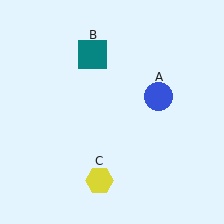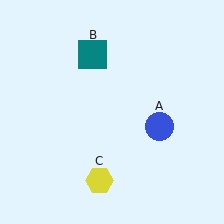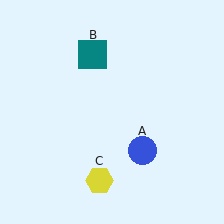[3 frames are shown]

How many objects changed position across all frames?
1 object changed position: blue circle (object A).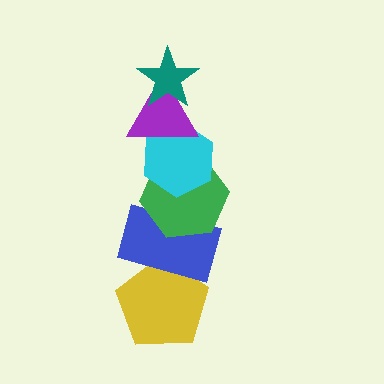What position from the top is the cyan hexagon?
The cyan hexagon is 3rd from the top.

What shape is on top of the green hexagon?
The cyan hexagon is on top of the green hexagon.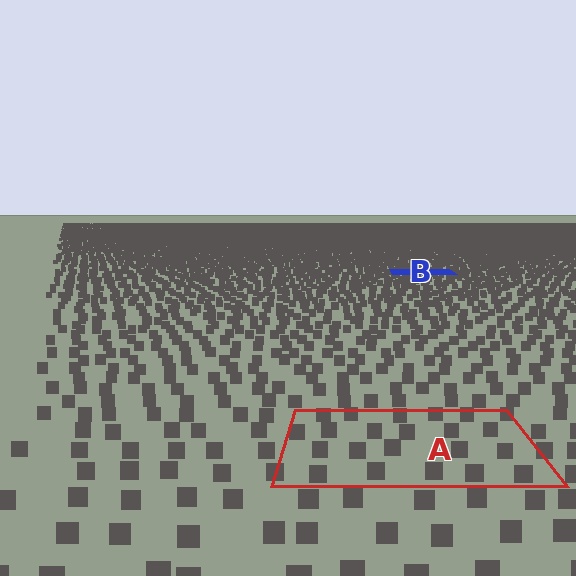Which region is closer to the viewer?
Region A is closer. The texture elements there are larger and more spread out.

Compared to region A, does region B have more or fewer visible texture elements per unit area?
Region B has more texture elements per unit area — they are packed more densely because it is farther away.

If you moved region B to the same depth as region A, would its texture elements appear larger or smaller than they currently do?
They would appear larger. At a closer depth, the same texture elements are projected at a bigger on-screen size.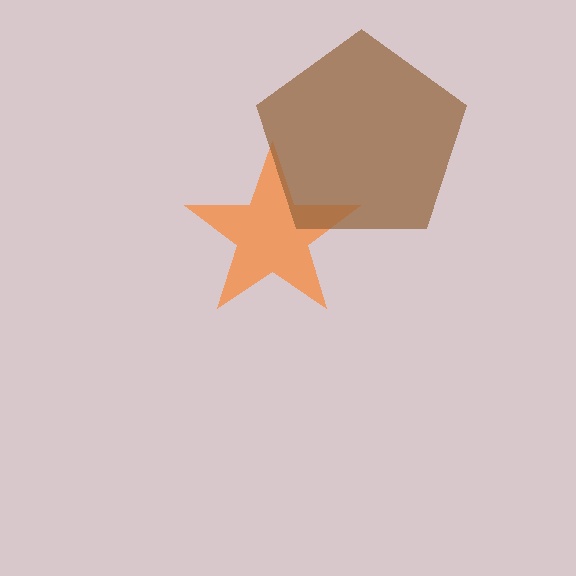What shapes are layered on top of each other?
The layered shapes are: an orange star, a brown pentagon.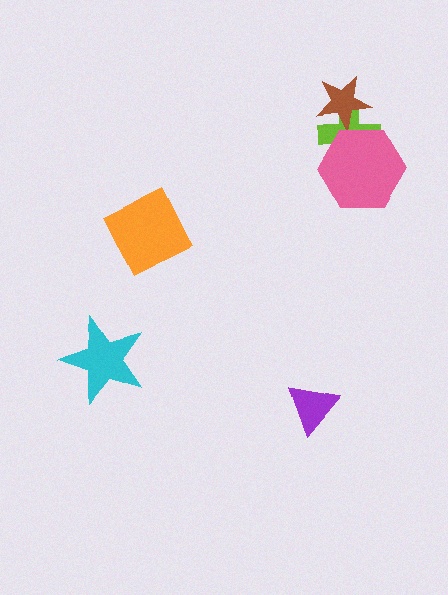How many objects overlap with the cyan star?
0 objects overlap with the cyan star.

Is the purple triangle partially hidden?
No, no other shape covers it.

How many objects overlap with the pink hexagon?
1 object overlaps with the pink hexagon.